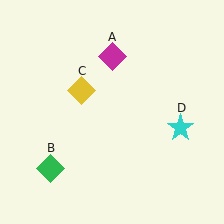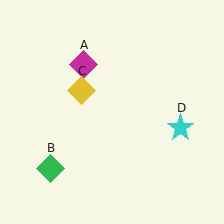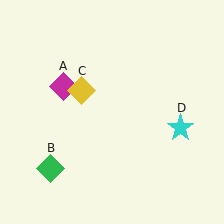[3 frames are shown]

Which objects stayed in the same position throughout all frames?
Green diamond (object B) and yellow diamond (object C) and cyan star (object D) remained stationary.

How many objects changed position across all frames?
1 object changed position: magenta diamond (object A).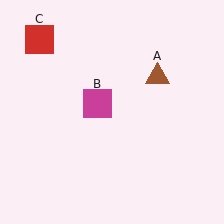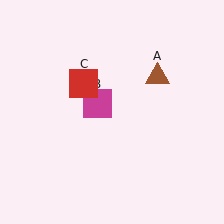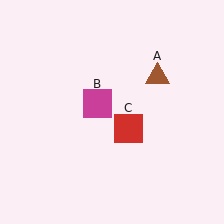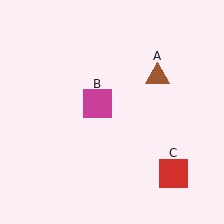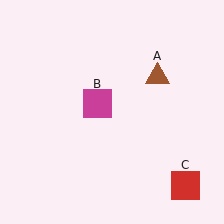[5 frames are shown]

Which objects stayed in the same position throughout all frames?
Brown triangle (object A) and magenta square (object B) remained stationary.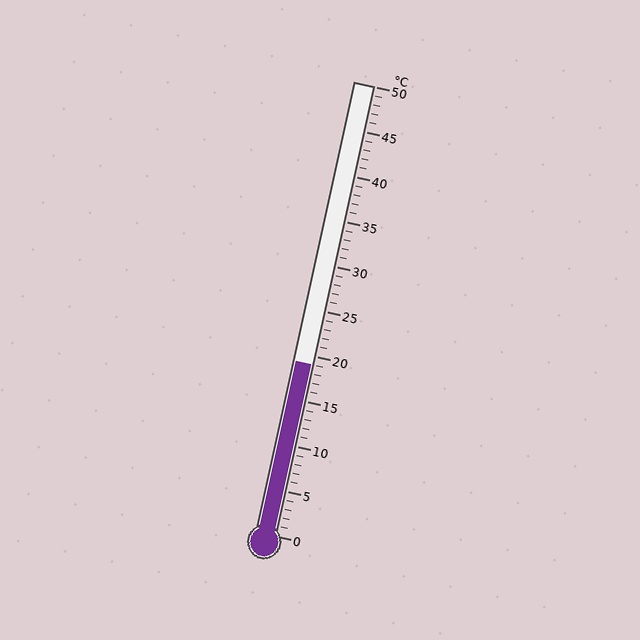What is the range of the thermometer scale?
The thermometer scale ranges from 0°C to 50°C.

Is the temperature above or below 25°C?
The temperature is below 25°C.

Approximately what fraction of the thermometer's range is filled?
The thermometer is filled to approximately 40% of its range.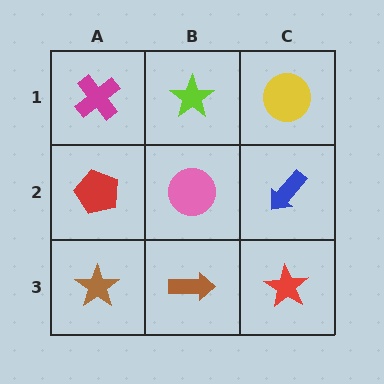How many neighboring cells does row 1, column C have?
2.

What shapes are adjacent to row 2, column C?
A yellow circle (row 1, column C), a red star (row 3, column C), a pink circle (row 2, column B).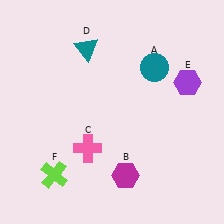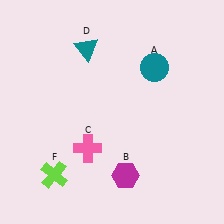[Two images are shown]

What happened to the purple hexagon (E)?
The purple hexagon (E) was removed in Image 2. It was in the top-right area of Image 1.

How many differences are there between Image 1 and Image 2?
There is 1 difference between the two images.